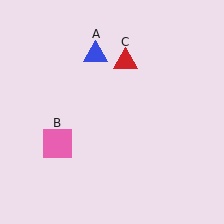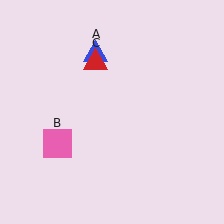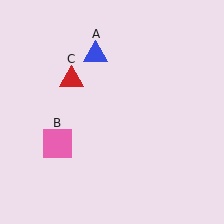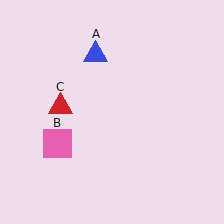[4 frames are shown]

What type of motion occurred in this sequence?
The red triangle (object C) rotated counterclockwise around the center of the scene.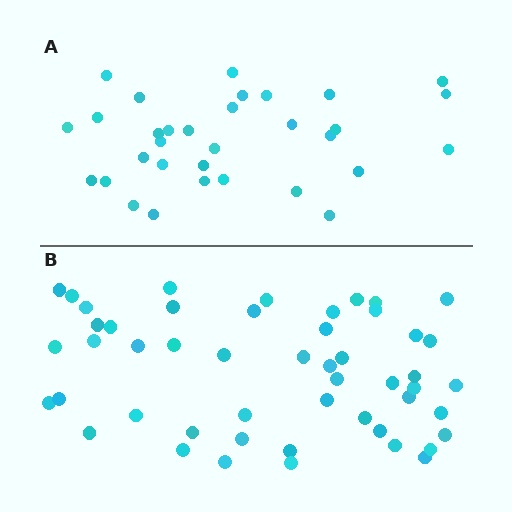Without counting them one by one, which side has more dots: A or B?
Region B (the bottom region) has more dots.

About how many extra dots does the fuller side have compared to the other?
Region B has approximately 20 more dots than region A.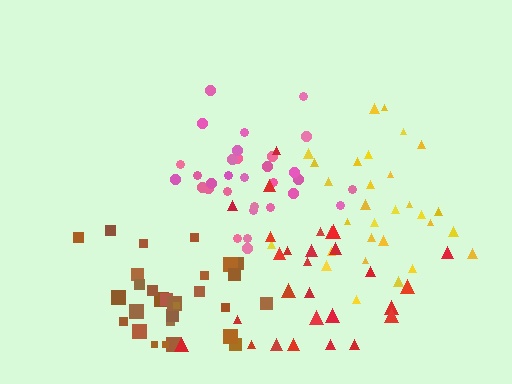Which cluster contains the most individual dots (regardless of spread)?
Pink (31).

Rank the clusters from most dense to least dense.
pink, brown, red, yellow.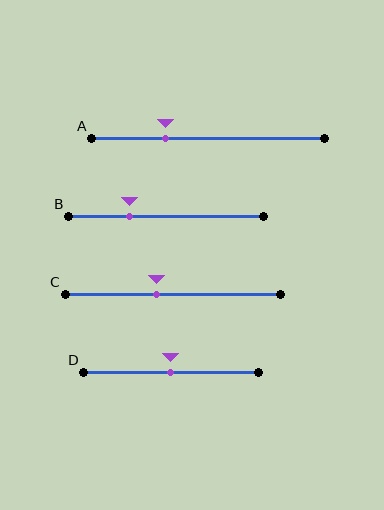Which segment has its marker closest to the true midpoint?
Segment D has its marker closest to the true midpoint.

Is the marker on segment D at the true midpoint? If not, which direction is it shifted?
Yes, the marker on segment D is at the true midpoint.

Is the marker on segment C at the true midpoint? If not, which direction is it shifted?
No, the marker on segment C is shifted to the left by about 8% of the segment length.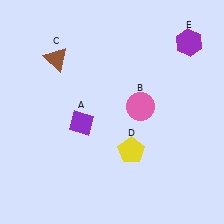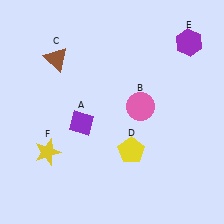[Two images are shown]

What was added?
A yellow star (F) was added in Image 2.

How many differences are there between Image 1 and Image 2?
There is 1 difference between the two images.